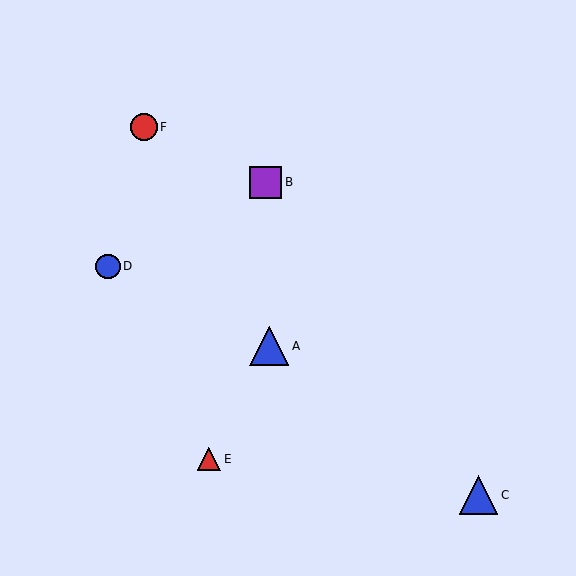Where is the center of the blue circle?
The center of the blue circle is at (108, 266).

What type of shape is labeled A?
Shape A is a blue triangle.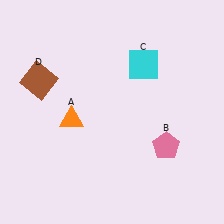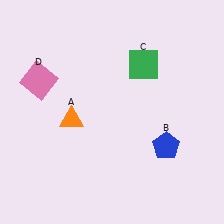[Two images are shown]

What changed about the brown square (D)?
In Image 1, D is brown. In Image 2, it changed to pink.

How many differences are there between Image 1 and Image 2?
There are 3 differences between the two images.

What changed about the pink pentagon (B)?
In Image 1, B is pink. In Image 2, it changed to blue.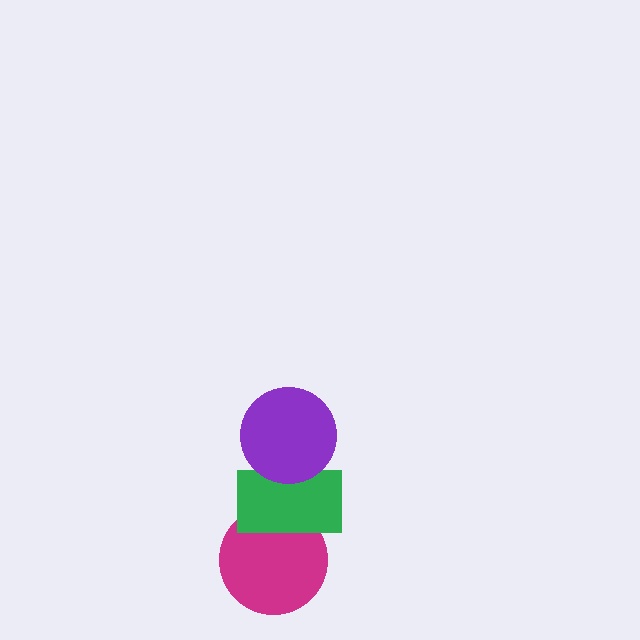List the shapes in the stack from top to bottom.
From top to bottom: the purple circle, the green rectangle, the magenta circle.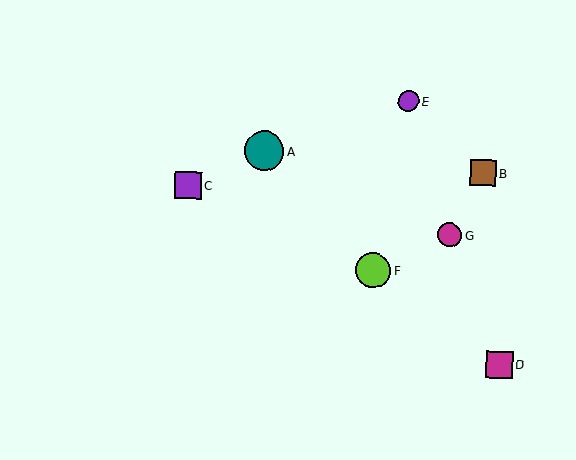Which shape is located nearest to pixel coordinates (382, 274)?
The lime circle (labeled F) at (373, 270) is nearest to that location.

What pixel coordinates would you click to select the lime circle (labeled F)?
Click at (373, 270) to select the lime circle F.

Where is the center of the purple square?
The center of the purple square is at (188, 185).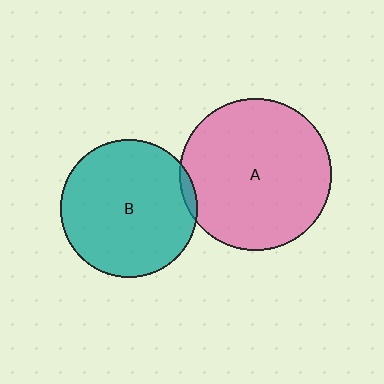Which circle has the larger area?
Circle A (pink).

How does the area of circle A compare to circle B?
Approximately 1.2 times.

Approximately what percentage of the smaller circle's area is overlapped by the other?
Approximately 5%.